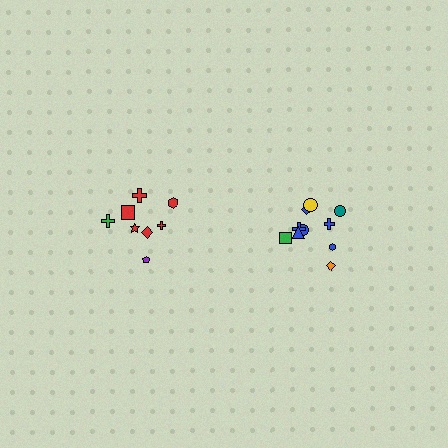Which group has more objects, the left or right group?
The right group.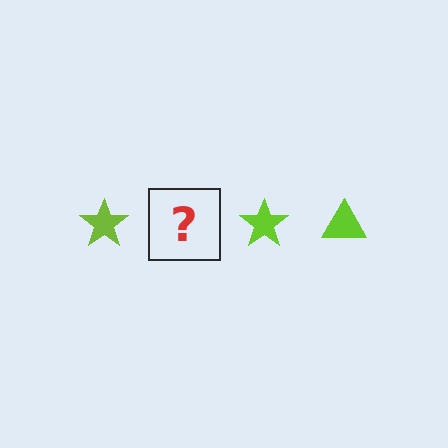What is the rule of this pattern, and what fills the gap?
The rule is that the pattern cycles through star, triangle shapes in lime. The gap should be filled with a lime triangle.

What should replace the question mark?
The question mark should be replaced with a lime triangle.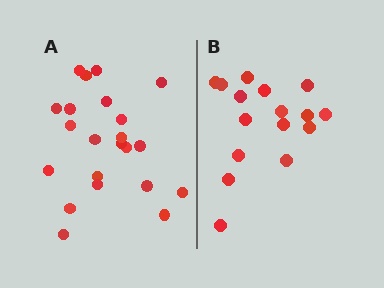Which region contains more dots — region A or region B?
Region A (the left region) has more dots.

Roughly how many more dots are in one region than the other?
Region A has about 6 more dots than region B.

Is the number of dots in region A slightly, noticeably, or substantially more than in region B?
Region A has noticeably more, but not dramatically so. The ratio is roughly 1.4 to 1.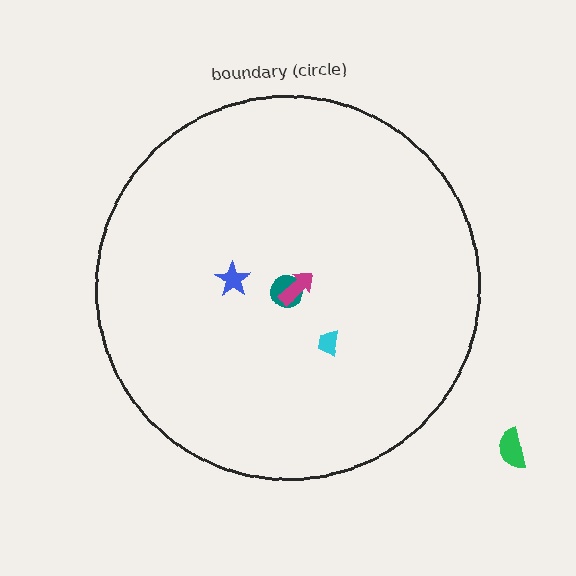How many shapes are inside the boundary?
4 inside, 1 outside.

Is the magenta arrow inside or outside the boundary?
Inside.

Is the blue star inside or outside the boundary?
Inside.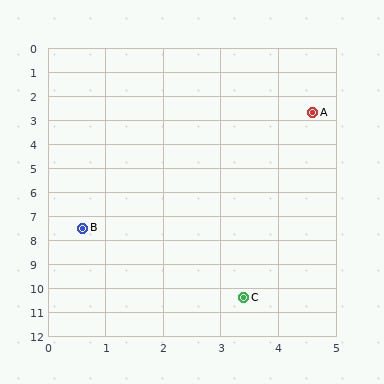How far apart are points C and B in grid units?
Points C and B are about 4.0 grid units apart.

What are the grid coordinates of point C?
Point C is at approximately (3.4, 10.4).